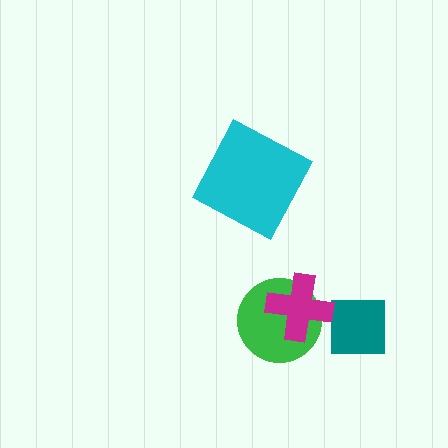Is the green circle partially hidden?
Yes, it is partially covered by another shape.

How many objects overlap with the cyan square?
0 objects overlap with the cyan square.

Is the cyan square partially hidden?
No, no other shape covers it.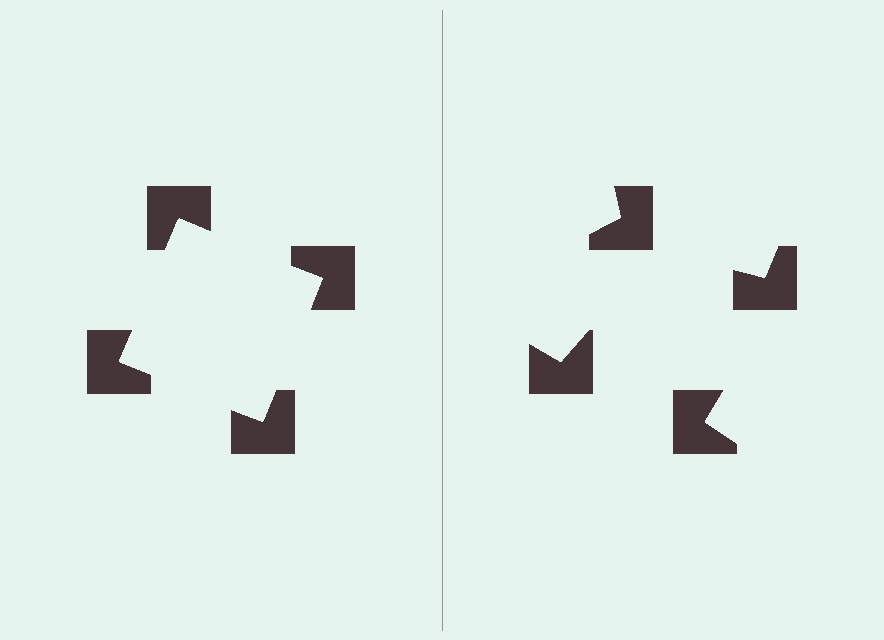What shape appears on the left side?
An illusory square.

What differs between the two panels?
The notched squares are positioned identically on both sides; only the wedge orientations differ. On the left they align to a square; on the right they are misaligned.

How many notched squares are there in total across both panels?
8 — 4 on each side.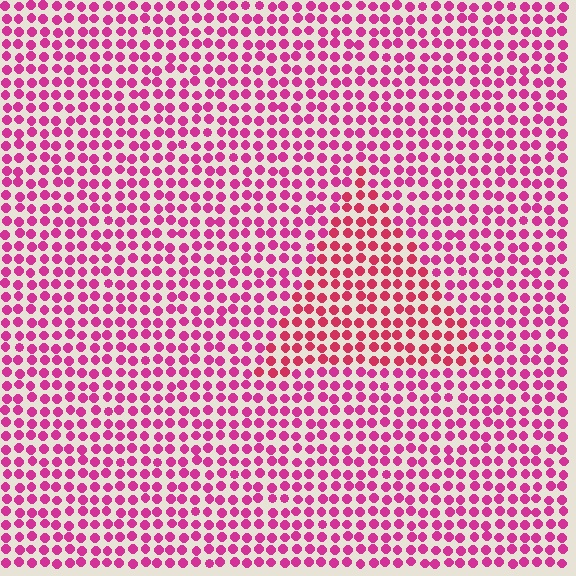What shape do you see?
I see a triangle.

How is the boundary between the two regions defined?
The boundary is defined purely by a slight shift in hue (about 22 degrees). Spacing, size, and orientation are identical on both sides.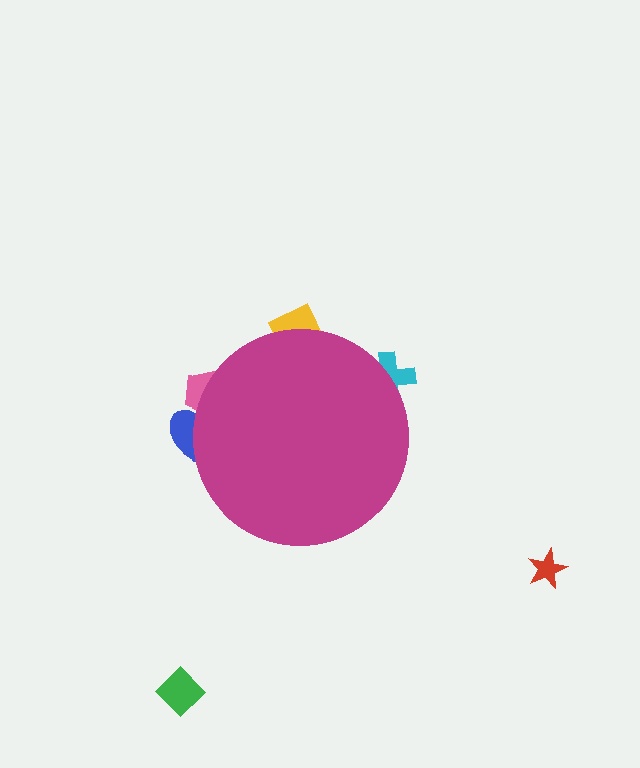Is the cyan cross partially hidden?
Yes, the cyan cross is partially hidden behind the magenta circle.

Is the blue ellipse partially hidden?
Yes, the blue ellipse is partially hidden behind the magenta circle.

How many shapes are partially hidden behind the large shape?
4 shapes are partially hidden.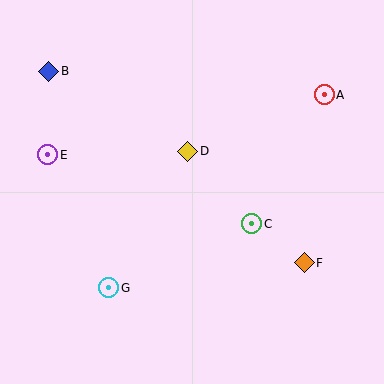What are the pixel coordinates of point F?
Point F is at (304, 263).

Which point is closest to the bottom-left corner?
Point G is closest to the bottom-left corner.